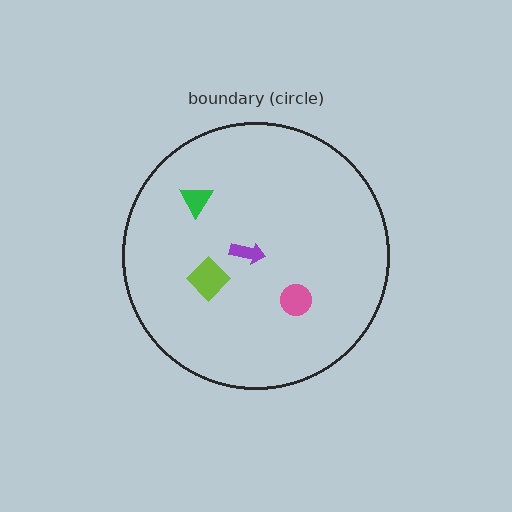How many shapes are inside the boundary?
4 inside, 0 outside.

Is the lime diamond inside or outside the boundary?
Inside.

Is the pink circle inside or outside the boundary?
Inside.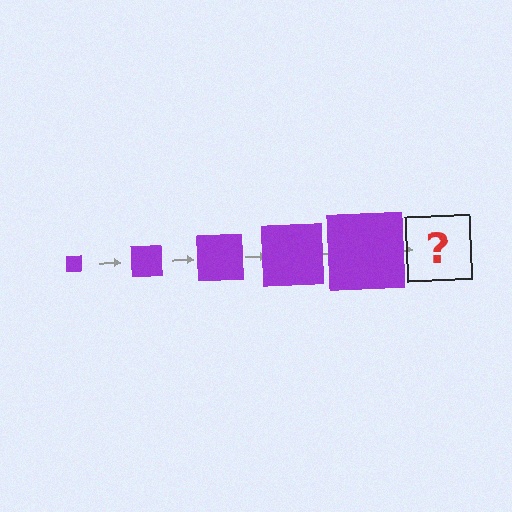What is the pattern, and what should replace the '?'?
The pattern is that the square gets progressively larger each step. The '?' should be a purple square, larger than the previous one.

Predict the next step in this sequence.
The next step is a purple square, larger than the previous one.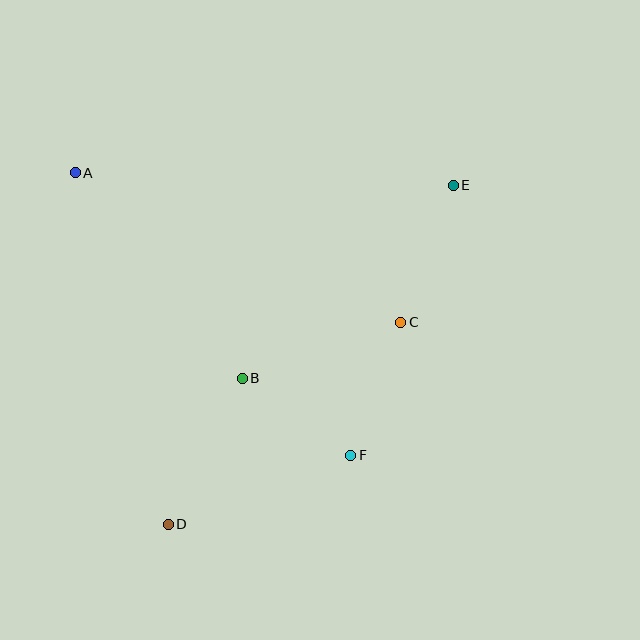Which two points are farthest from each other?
Points D and E are farthest from each other.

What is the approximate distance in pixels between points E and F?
The distance between E and F is approximately 289 pixels.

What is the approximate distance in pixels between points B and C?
The distance between B and C is approximately 168 pixels.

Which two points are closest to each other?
Points B and F are closest to each other.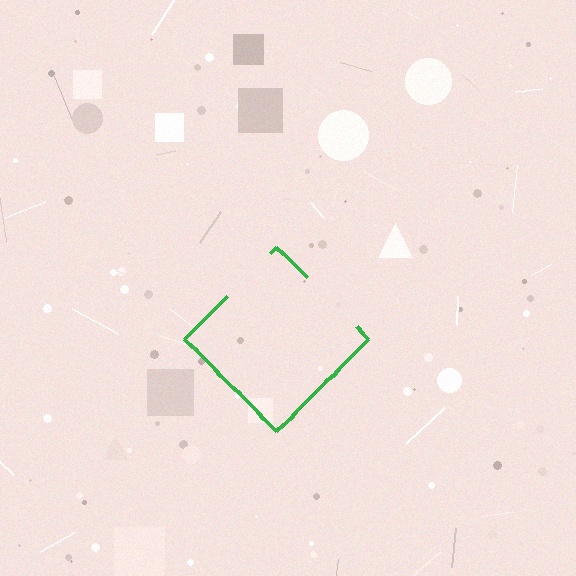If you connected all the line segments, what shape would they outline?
They would outline a diamond.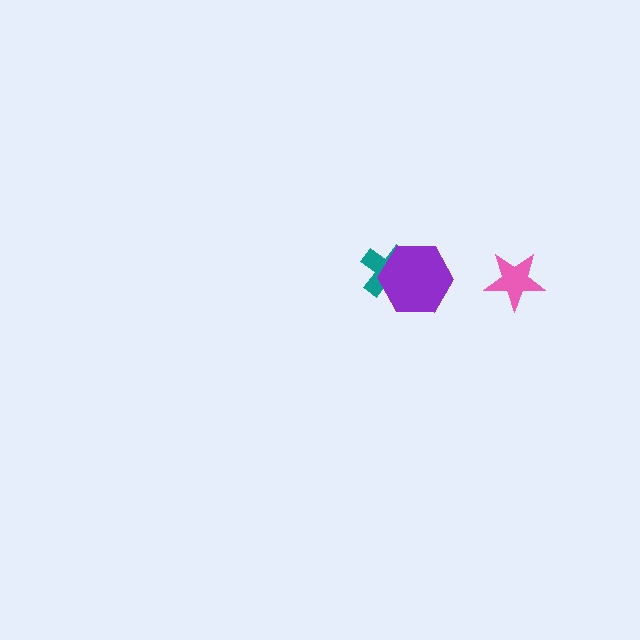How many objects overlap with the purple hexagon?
1 object overlaps with the purple hexagon.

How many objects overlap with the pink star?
0 objects overlap with the pink star.